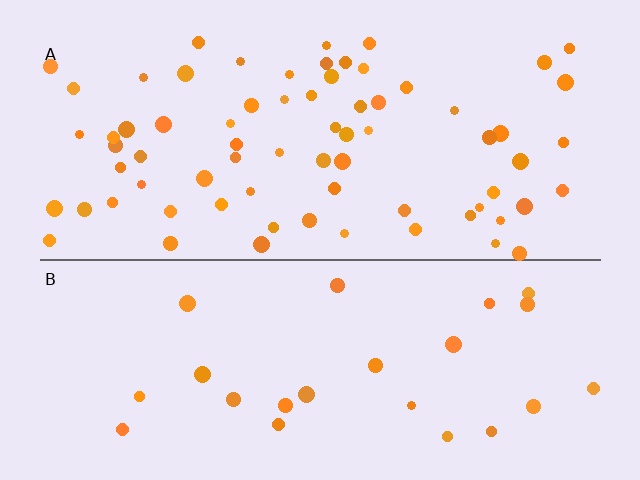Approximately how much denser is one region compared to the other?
Approximately 2.9× — region A over region B.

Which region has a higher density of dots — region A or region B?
A (the top).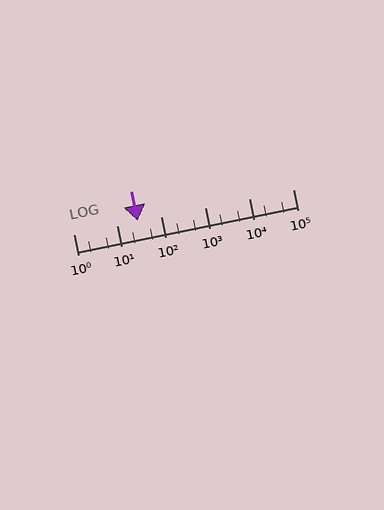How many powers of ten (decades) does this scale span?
The scale spans 5 decades, from 1 to 100000.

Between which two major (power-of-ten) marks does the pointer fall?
The pointer is between 10 and 100.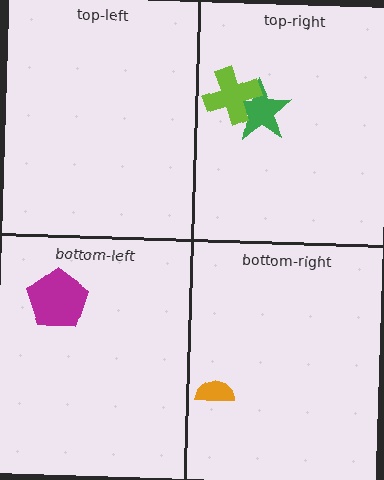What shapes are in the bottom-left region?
The magenta pentagon.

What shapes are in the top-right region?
The green star, the lime cross.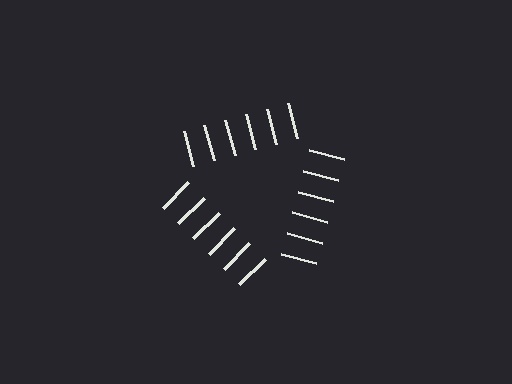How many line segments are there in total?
18 — 6 along each of the 3 edges.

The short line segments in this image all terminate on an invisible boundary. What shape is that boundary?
An illusory triangle — the line segments terminate on its edges but no continuous stroke is drawn.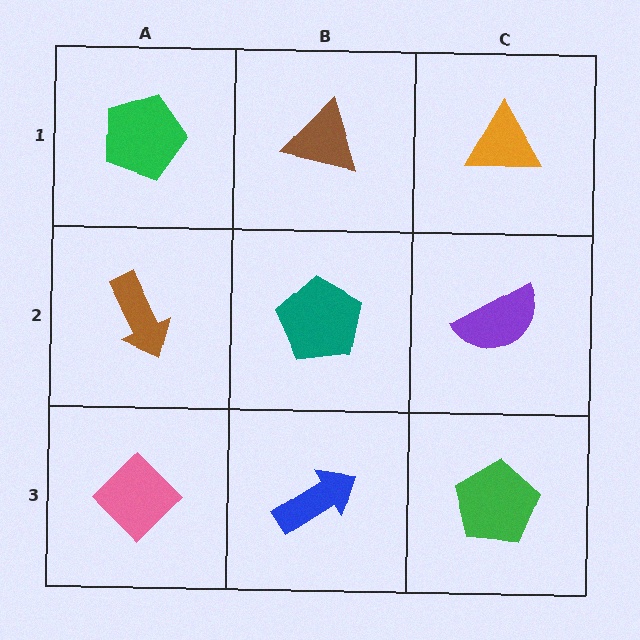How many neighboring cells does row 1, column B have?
3.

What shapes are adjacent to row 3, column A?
A brown arrow (row 2, column A), a blue arrow (row 3, column B).